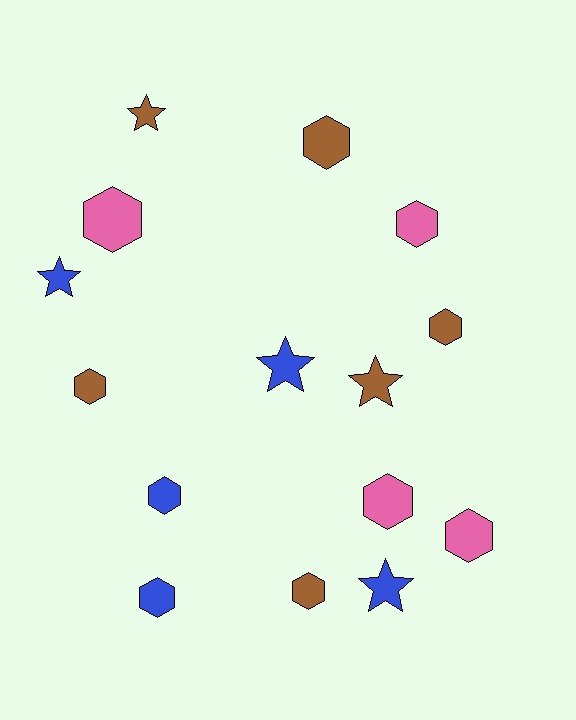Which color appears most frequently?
Brown, with 6 objects.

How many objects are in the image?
There are 15 objects.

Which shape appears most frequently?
Hexagon, with 10 objects.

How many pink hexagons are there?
There are 4 pink hexagons.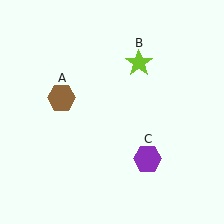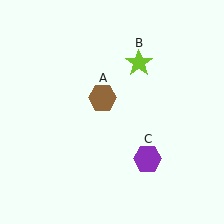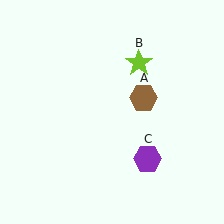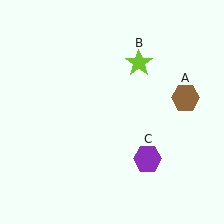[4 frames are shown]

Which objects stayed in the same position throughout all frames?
Lime star (object B) and purple hexagon (object C) remained stationary.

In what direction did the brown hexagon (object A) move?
The brown hexagon (object A) moved right.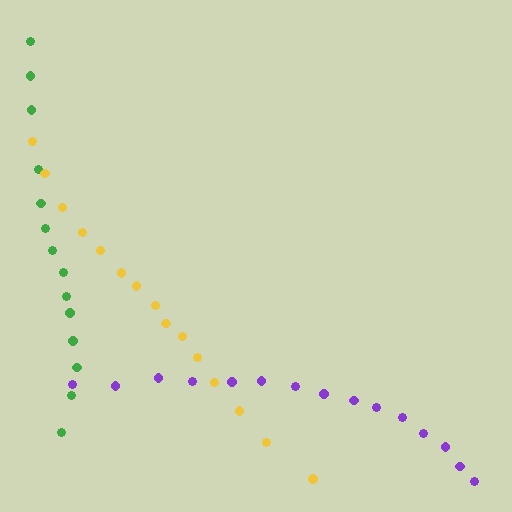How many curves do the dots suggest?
There are 3 distinct paths.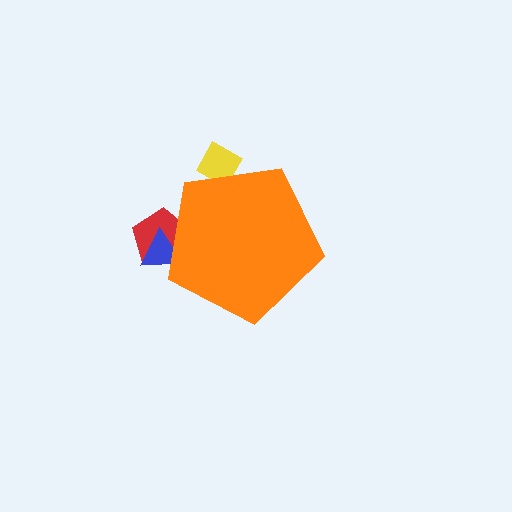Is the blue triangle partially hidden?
Yes, the blue triangle is partially hidden behind the orange pentagon.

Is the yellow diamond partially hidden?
Yes, the yellow diamond is partially hidden behind the orange pentagon.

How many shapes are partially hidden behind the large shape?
3 shapes are partially hidden.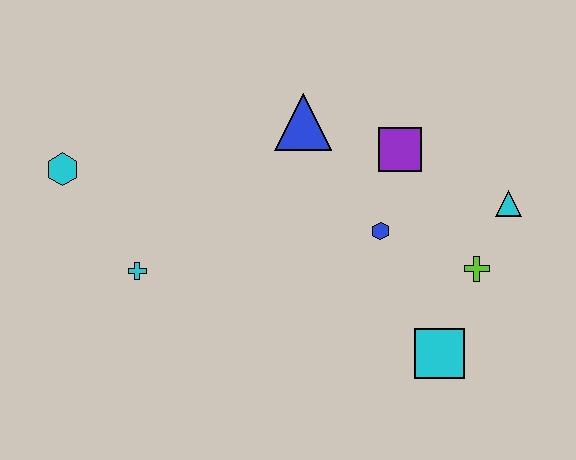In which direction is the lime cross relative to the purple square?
The lime cross is below the purple square.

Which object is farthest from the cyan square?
The cyan hexagon is farthest from the cyan square.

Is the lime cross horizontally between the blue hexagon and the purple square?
No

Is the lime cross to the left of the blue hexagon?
No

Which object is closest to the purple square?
The blue hexagon is closest to the purple square.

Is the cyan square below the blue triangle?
Yes